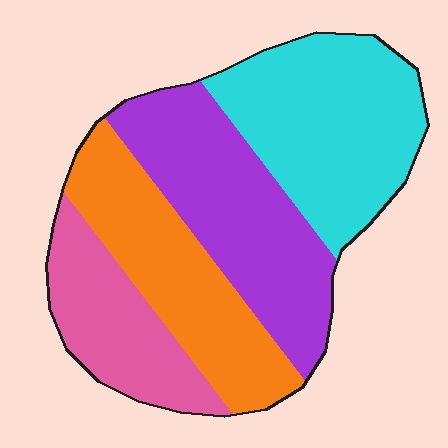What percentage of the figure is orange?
Orange covers 24% of the figure.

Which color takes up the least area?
Pink, at roughly 15%.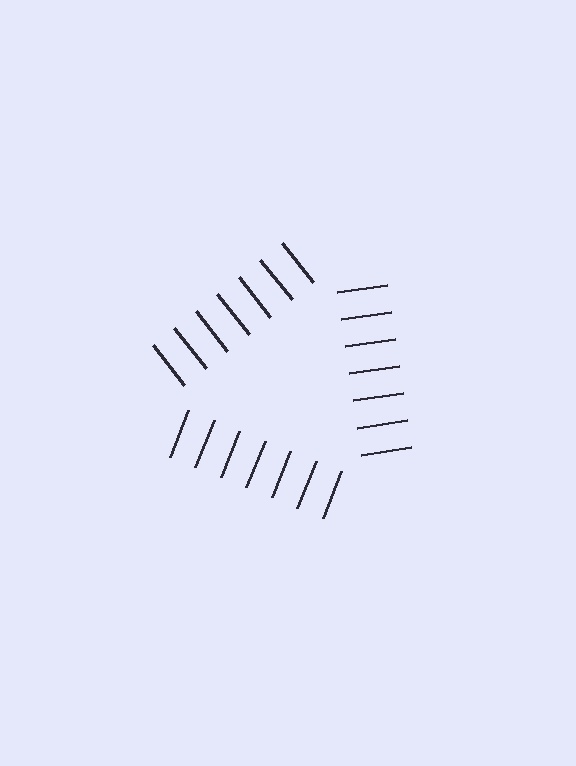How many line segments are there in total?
21 — 7 along each of the 3 edges.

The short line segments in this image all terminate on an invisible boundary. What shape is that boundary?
An illusory triangle — the line segments terminate on its edges but no continuous stroke is drawn.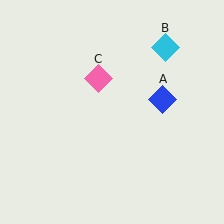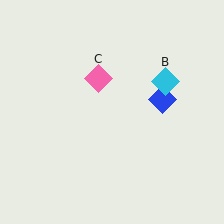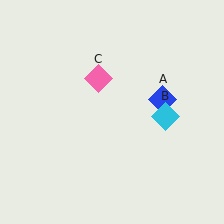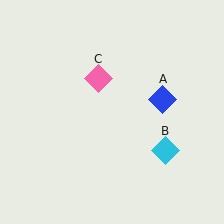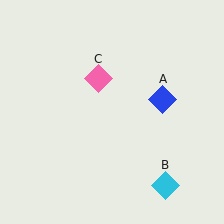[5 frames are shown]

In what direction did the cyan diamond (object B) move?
The cyan diamond (object B) moved down.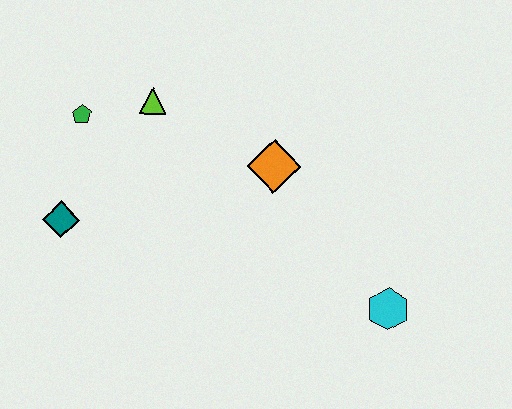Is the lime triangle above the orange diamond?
Yes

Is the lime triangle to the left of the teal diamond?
No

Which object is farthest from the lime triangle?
The cyan hexagon is farthest from the lime triangle.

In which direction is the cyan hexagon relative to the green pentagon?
The cyan hexagon is to the right of the green pentagon.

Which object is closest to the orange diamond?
The lime triangle is closest to the orange diamond.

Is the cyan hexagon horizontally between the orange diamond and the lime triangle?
No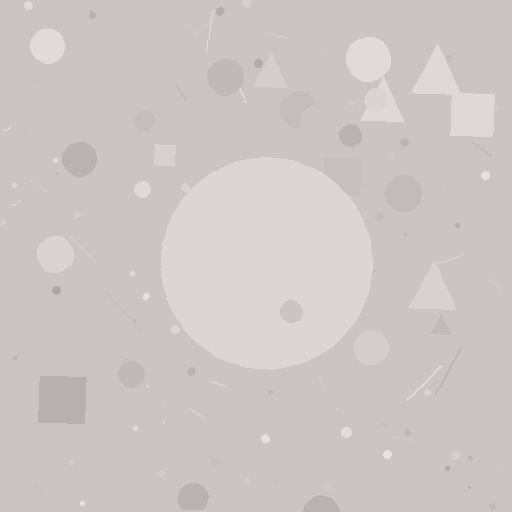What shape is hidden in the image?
A circle is hidden in the image.